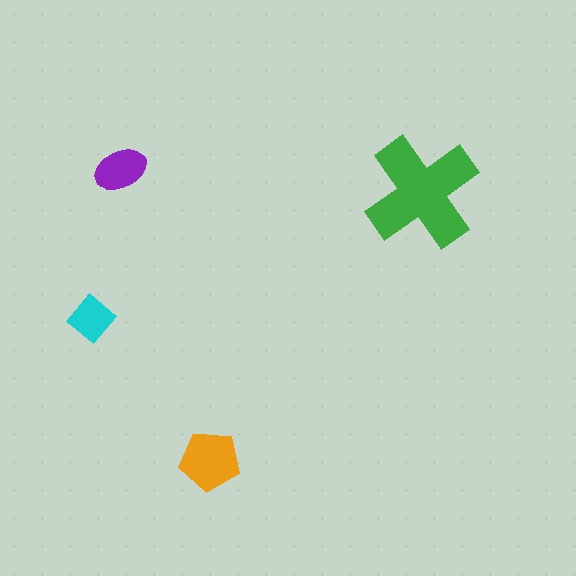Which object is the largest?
The green cross.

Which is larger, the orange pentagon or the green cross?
The green cross.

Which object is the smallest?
The cyan diamond.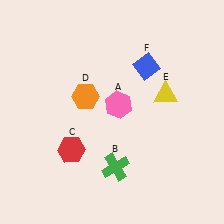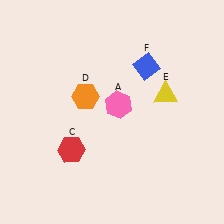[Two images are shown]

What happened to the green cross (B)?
The green cross (B) was removed in Image 2. It was in the bottom-right area of Image 1.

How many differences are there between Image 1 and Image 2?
There is 1 difference between the two images.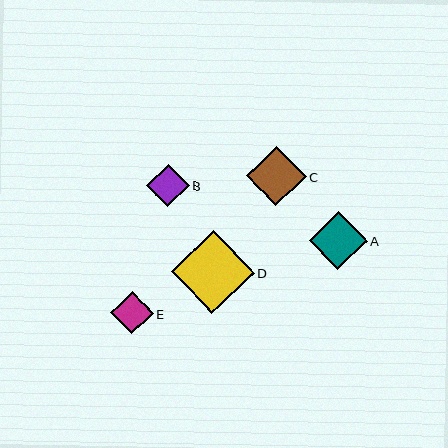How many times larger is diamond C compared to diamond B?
Diamond C is approximately 1.4 times the size of diamond B.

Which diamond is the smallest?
Diamond B is the smallest with a size of approximately 42 pixels.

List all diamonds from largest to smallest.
From largest to smallest: D, C, A, E, B.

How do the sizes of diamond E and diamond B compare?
Diamond E and diamond B are approximately the same size.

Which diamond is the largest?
Diamond D is the largest with a size of approximately 83 pixels.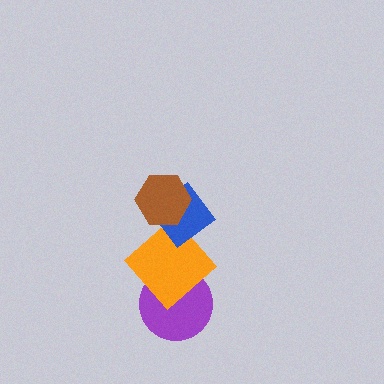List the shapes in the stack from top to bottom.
From top to bottom: the brown hexagon, the blue diamond, the orange diamond, the purple circle.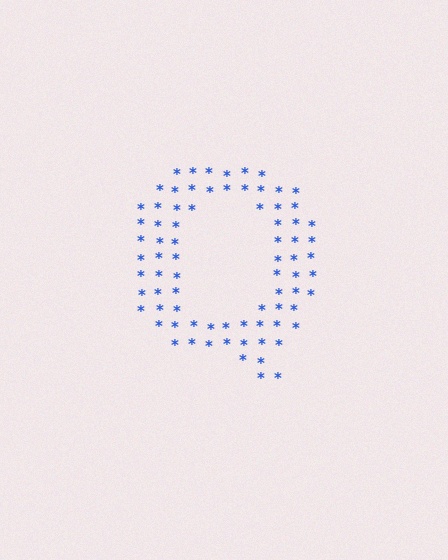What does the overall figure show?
The overall figure shows the letter Q.